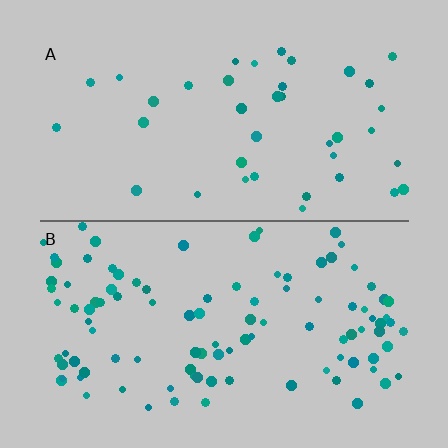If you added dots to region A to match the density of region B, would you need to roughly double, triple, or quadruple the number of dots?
Approximately triple.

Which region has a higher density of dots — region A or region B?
B (the bottom).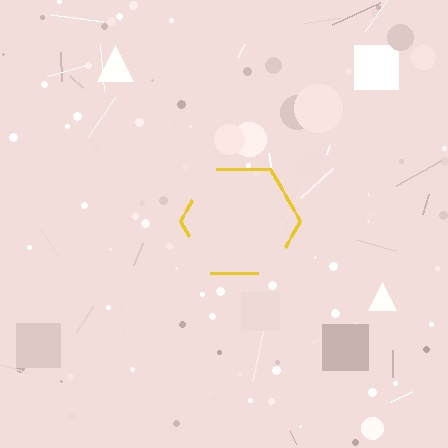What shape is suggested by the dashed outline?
The dashed outline suggests a hexagon.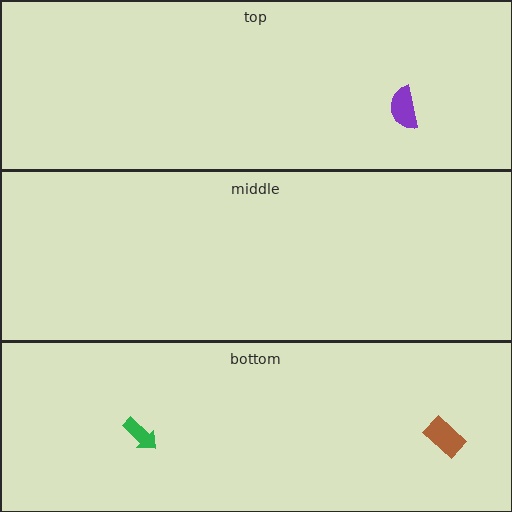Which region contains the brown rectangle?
The bottom region.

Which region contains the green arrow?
The bottom region.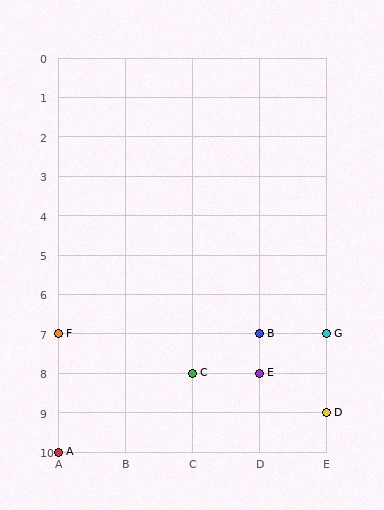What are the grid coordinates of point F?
Point F is at grid coordinates (A, 7).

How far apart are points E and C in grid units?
Points E and C are 1 column apart.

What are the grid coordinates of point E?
Point E is at grid coordinates (D, 8).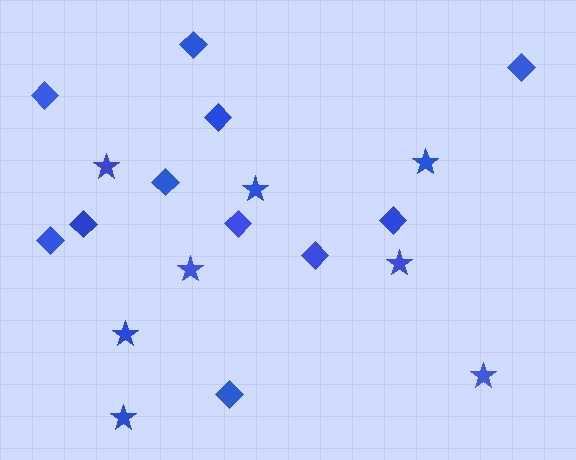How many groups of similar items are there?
There are 2 groups: one group of stars (8) and one group of diamonds (11).